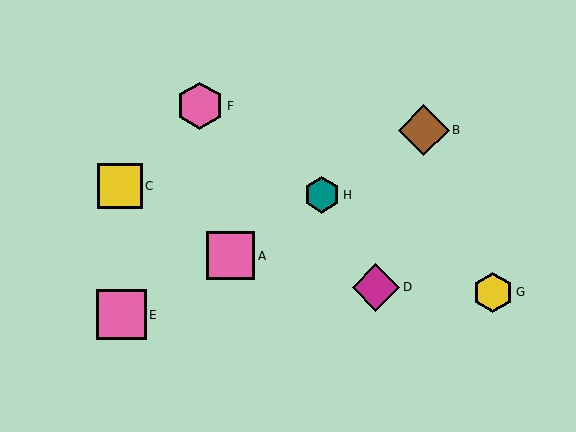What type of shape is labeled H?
Shape H is a teal hexagon.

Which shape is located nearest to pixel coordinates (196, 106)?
The pink hexagon (labeled F) at (200, 106) is nearest to that location.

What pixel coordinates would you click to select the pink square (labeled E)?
Click at (121, 315) to select the pink square E.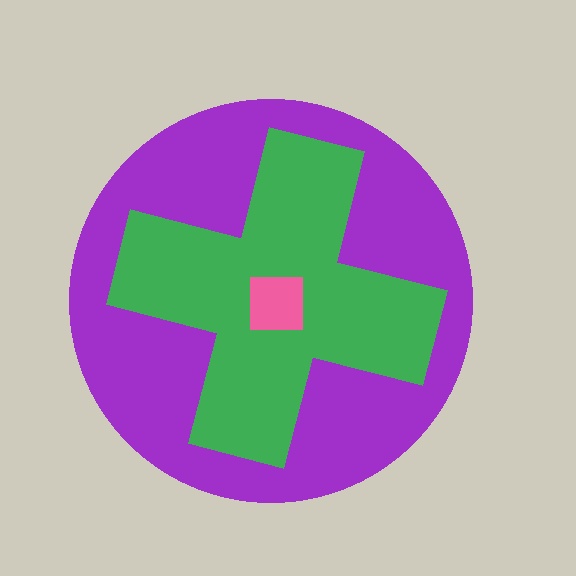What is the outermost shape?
The purple circle.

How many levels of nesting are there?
3.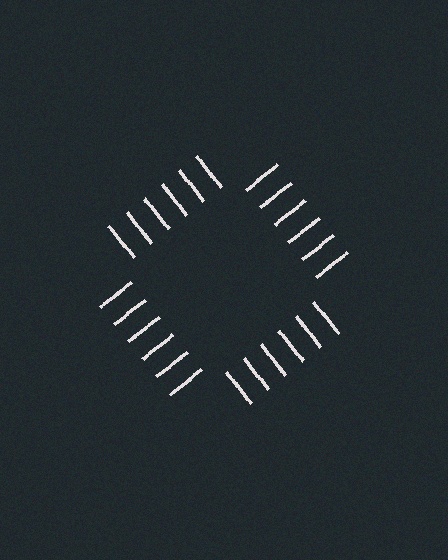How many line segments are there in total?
24 — 6 along each of the 4 edges.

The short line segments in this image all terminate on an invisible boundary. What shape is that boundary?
An illusory square — the line segments terminate on its edges but no continuous stroke is drawn.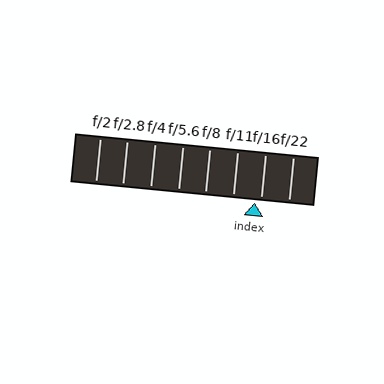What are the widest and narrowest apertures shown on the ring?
The widest aperture shown is f/2 and the narrowest is f/22.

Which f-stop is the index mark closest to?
The index mark is closest to f/16.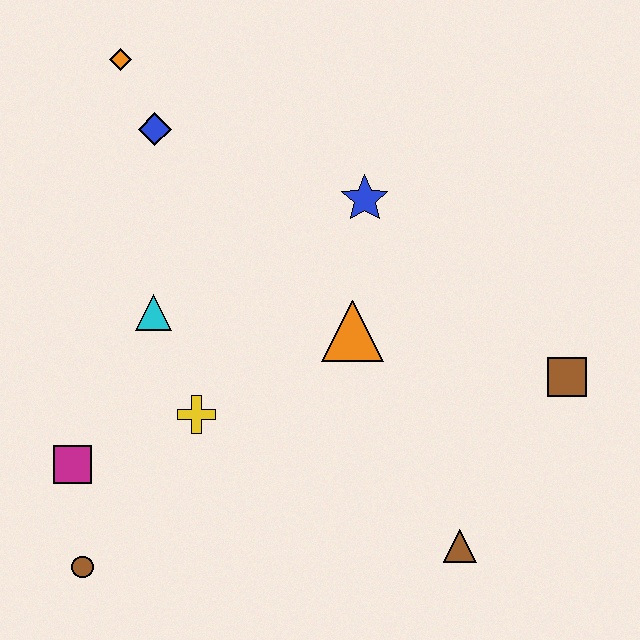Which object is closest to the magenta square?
The brown circle is closest to the magenta square.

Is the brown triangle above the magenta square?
No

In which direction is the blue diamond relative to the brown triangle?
The blue diamond is above the brown triangle.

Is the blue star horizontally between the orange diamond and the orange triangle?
No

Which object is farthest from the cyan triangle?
The brown square is farthest from the cyan triangle.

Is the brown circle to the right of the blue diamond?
No